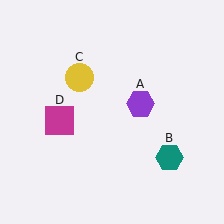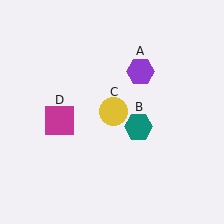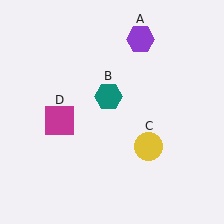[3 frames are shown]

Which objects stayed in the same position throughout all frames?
Magenta square (object D) remained stationary.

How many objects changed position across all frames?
3 objects changed position: purple hexagon (object A), teal hexagon (object B), yellow circle (object C).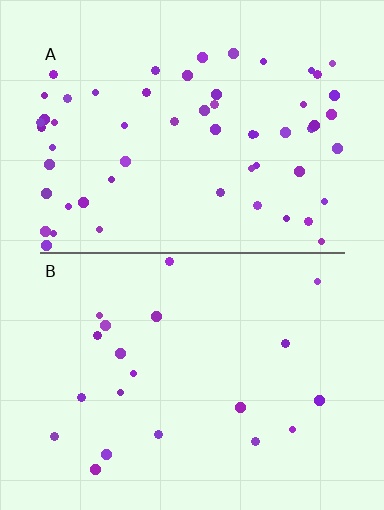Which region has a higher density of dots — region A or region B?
A (the top).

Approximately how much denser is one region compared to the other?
Approximately 2.8× — region A over region B.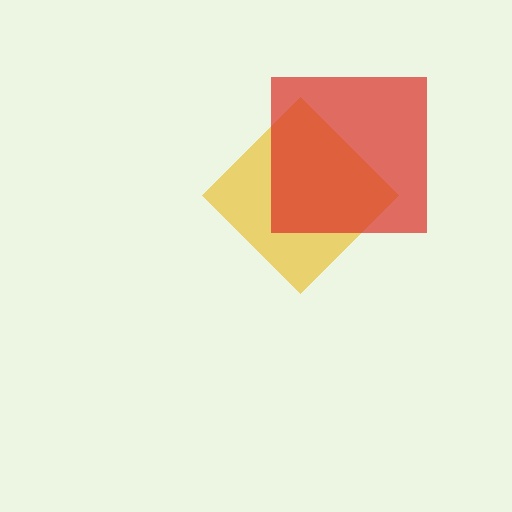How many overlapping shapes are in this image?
There are 2 overlapping shapes in the image.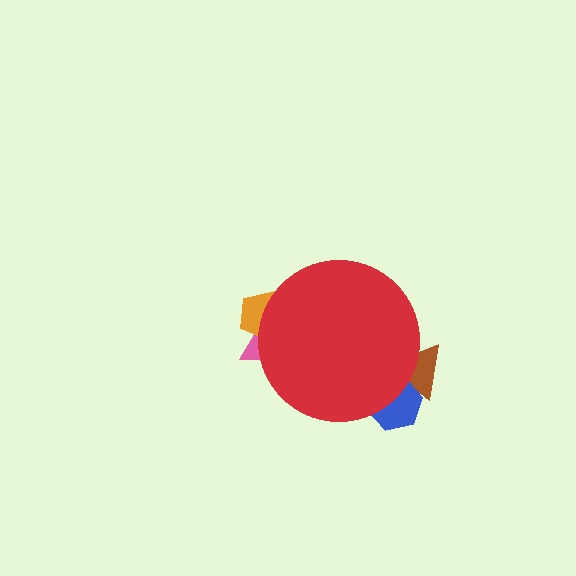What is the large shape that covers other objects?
A red circle.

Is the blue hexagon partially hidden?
Yes, the blue hexagon is partially hidden behind the red circle.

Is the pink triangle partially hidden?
Yes, the pink triangle is partially hidden behind the red circle.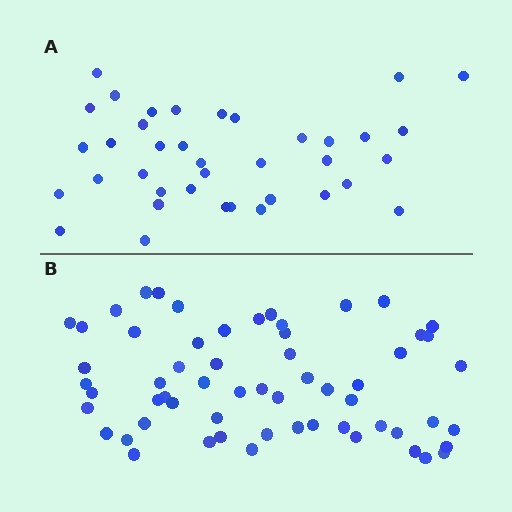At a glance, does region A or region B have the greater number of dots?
Region B (the bottom region) has more dots.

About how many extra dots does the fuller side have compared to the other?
Region B has approximately 20 more dots than region A.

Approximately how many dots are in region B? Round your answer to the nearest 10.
About 60 dots.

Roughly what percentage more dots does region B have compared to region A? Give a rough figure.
About 60% more.